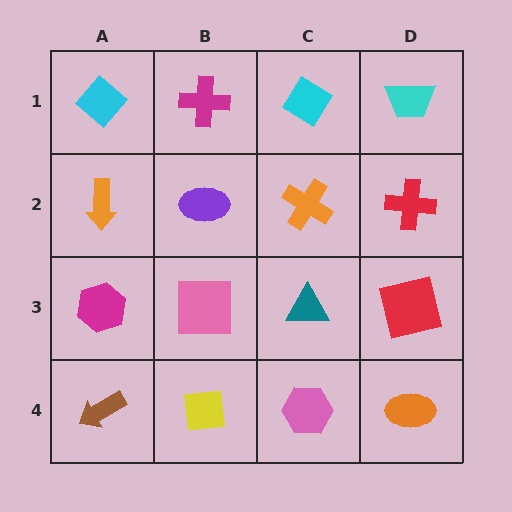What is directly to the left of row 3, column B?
A magenta hexagon.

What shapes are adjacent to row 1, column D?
A red cross (row 2, column D), a cyan diamond (row 1, column C).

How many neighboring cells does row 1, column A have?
2.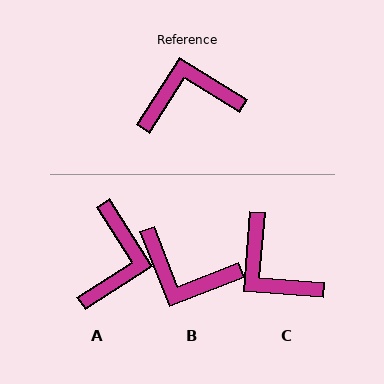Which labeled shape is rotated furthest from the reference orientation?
B, about 144 degrees away.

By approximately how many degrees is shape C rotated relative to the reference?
Approximately 118 degrees counter-clockwise.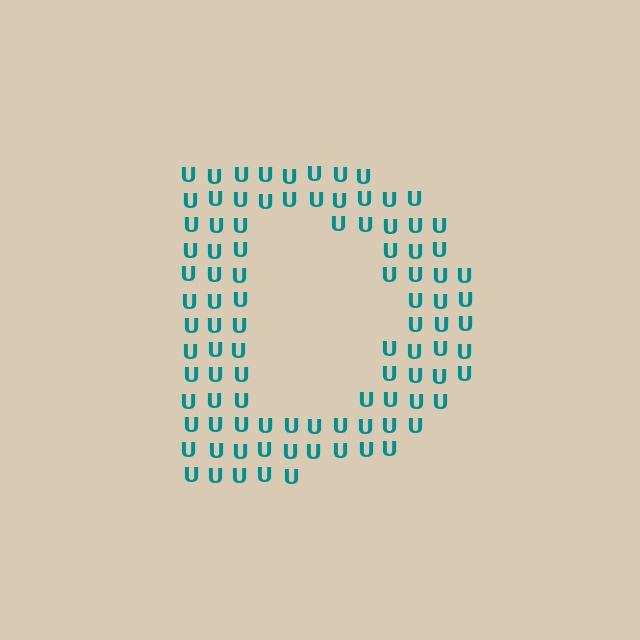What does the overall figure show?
The overall figure shows the letter D.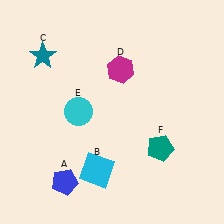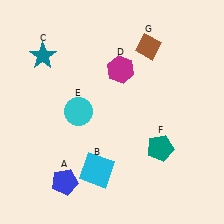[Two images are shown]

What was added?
A brown diamond (G) was added in Image 2.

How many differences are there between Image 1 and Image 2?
There is 1 difference between the two images.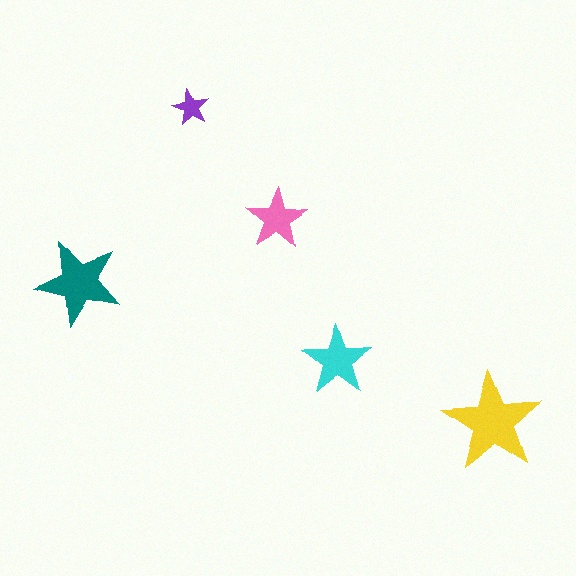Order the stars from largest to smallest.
the yellow one, the teal one, the cyan one, the pink one, the purple one.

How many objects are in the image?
There are 5 objects in the image.